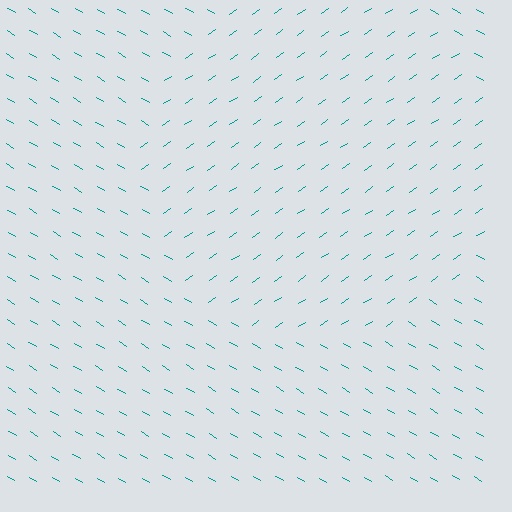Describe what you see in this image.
The image is filled with small teal line segments. A circle region in the image has lines oriented differently from the surrounding lines, creating a visible texture boundary.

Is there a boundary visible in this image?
Yes, there is a texture boundary formed by a change in line orientation.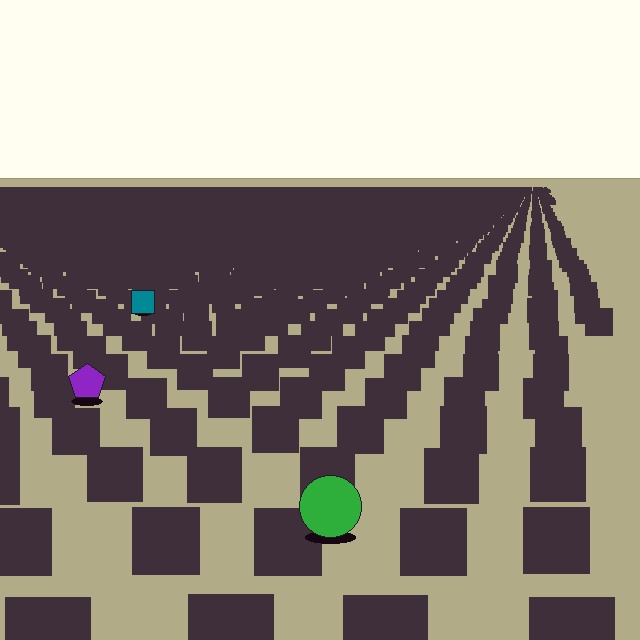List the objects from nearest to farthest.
From nearest to farthest: the green circle, the purple pentagon, the teal square.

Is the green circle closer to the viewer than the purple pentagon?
Yes. The green circle is closer — you can tell from the texture gradient: the ground texture is coarser near it.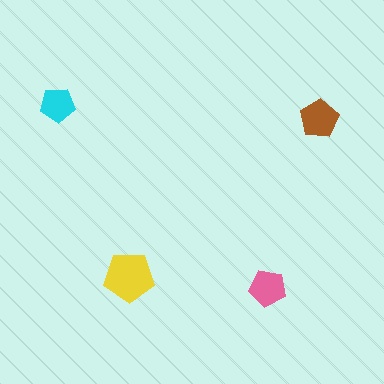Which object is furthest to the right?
The brown pentagon is rightmost.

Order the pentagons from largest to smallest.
the yellow one, the brown one, the pink one, the cyan one.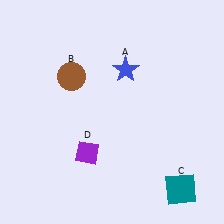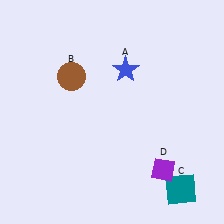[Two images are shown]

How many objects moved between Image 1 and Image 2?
1 object moved between the two images.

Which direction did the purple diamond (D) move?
The purple diamond (D) moved right.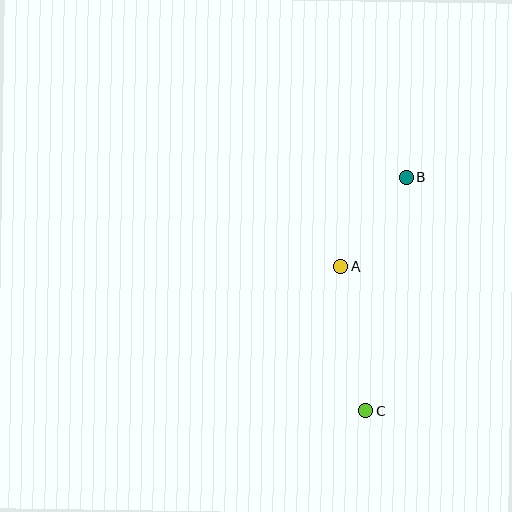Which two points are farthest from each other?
Points B and C are farthest from each other.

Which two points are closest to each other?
Points A and B are closest to each other.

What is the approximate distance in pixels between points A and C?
The distance between A and C is approximately 146 pixels.